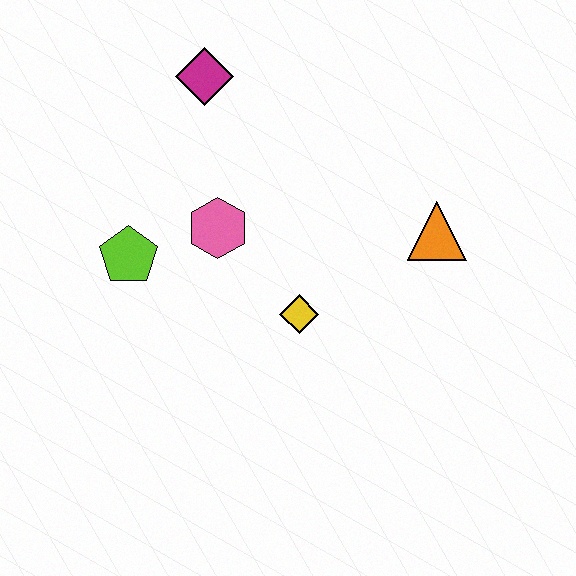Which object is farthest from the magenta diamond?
The orange triangle is farthest from the magenta diamond.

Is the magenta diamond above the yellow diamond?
Yes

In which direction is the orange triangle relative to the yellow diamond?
The orange triangle is to the right of the yellow diamond.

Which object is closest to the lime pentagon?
The pink hexagon is closest to the lime pentagon.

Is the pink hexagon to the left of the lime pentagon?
No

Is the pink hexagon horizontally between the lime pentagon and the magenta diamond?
No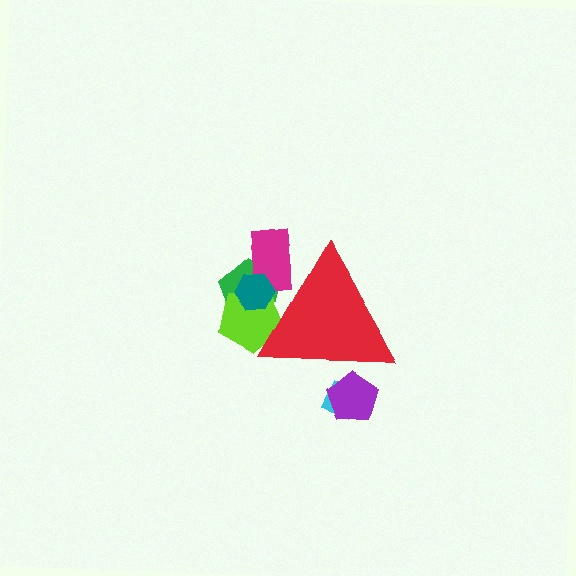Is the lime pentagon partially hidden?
Yes, the lime pentagon is partially hidden behind the red triangle.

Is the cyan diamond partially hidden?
Yes, the cyan diamond is partially hidden behind the red triangle.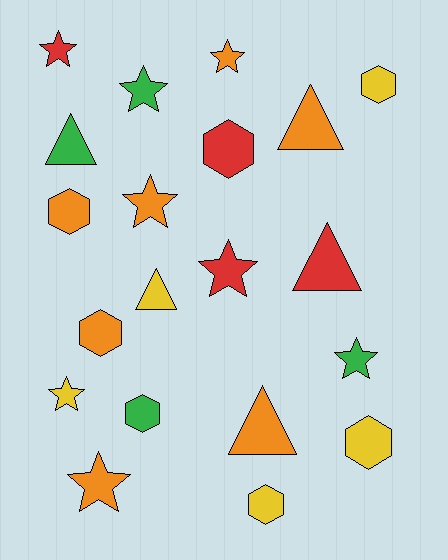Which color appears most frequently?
Orange, with 7 objects.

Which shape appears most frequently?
Star, with 8 objects.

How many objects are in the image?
There are 20 objects.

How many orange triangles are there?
There are 2 orange triangles.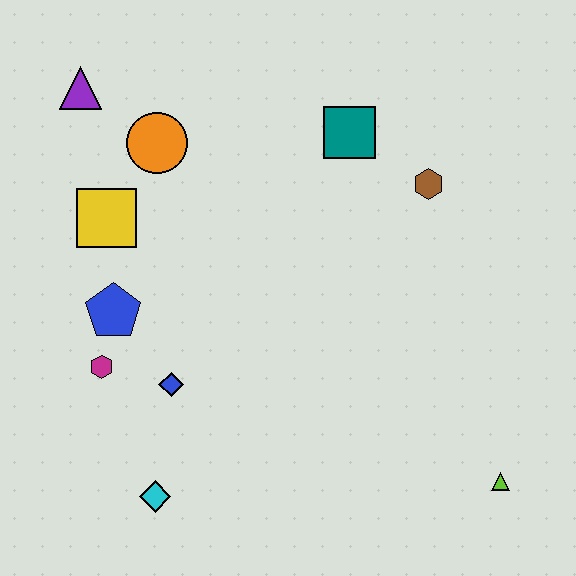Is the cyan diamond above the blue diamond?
No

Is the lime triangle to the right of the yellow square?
Yes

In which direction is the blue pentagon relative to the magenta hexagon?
The blue pentagon is above the magenta hexagon.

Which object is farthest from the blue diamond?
The lime triangle is farthest from the blue diamond.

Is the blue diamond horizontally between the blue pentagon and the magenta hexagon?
No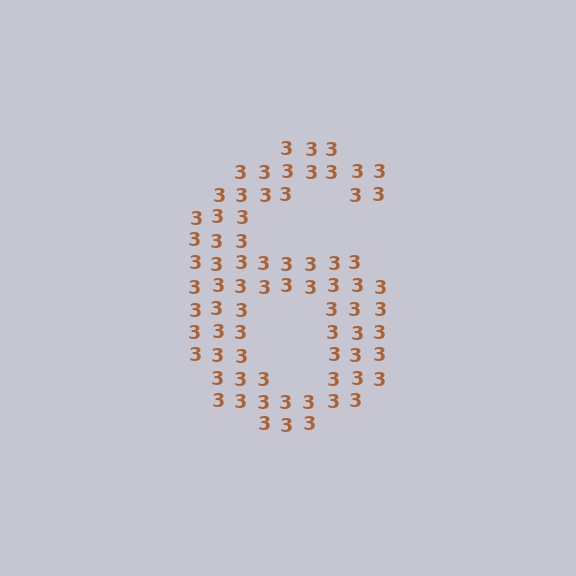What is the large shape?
The large shape is the digit 6.